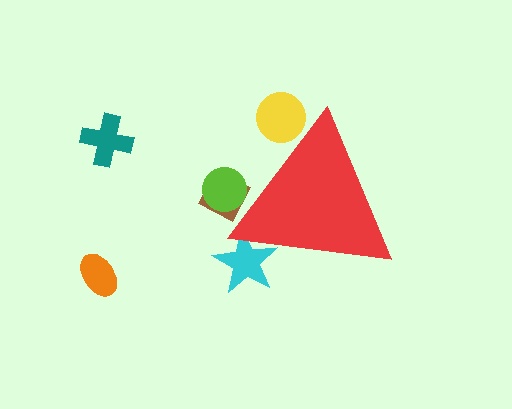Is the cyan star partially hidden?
Yes, the cyan star is partially hidden behind the red triangle.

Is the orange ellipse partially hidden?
No, the orange ellipse is fully visible.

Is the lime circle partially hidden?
Yes, the lime circle is partially hidden behind the red triangle.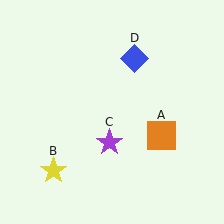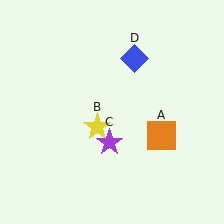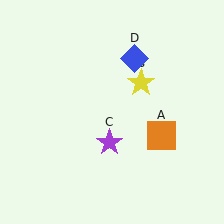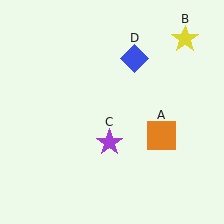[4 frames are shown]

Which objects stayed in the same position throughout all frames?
Orange square (object A) and purple star (object C) and blue diamond (object D) remained stationary.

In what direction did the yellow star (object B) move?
The yellow star (object B) moved up and to the right.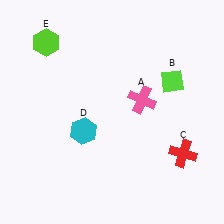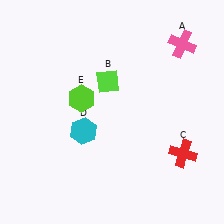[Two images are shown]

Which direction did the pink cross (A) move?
The pink cross (A) moved up.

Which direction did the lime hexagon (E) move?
The lime hexagon (E) moved down.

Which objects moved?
The objects that moved are: the pink cross (A), the lime diamond (B), the lime hexagon (E).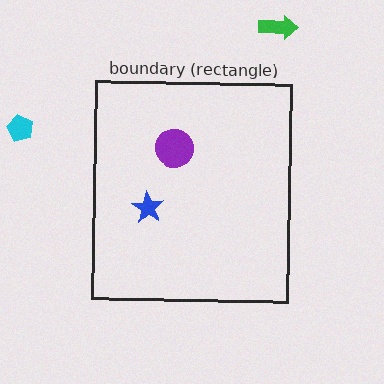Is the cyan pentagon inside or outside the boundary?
Outside.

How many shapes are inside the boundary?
2 inside, 2 outside.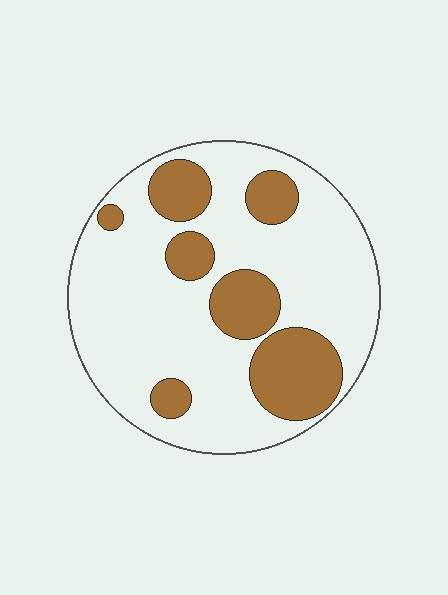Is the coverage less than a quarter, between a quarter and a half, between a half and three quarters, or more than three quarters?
Between a quarter and a half.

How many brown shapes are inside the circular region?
7.